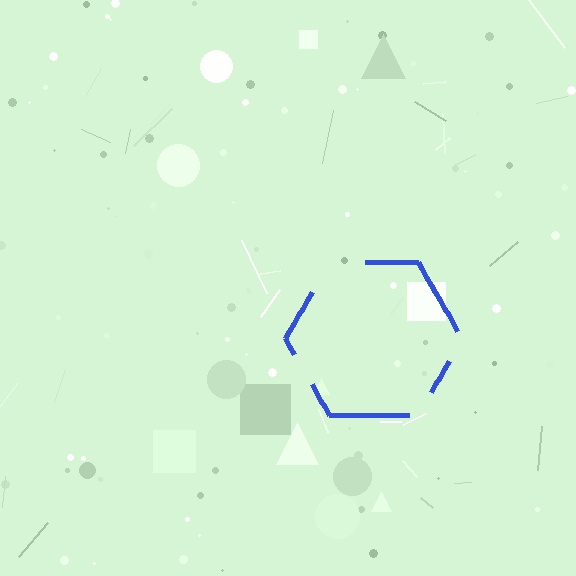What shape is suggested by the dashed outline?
The dashed outline suggests a hexagon.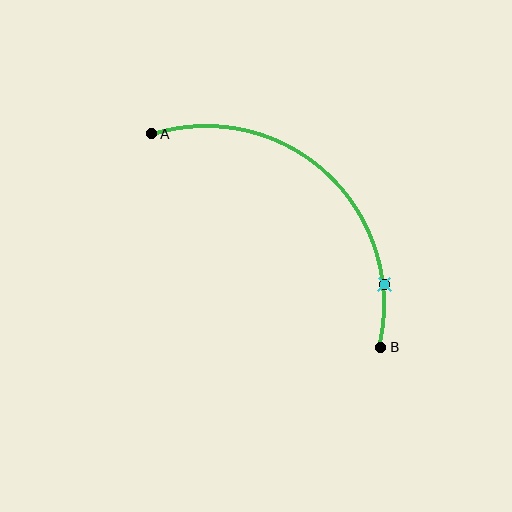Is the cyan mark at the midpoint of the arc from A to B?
No. The cyan mark lies on the arc but is closer to endpoint B. The arc midpoint would be at the point on the curve equidistant along the arc from both A and B.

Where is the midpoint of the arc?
The arc midpoint is the point on the curve farthest from the straight line joining A and B. It sits above and to the right of that line.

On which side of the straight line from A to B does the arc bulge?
The arc bulges above and to the right of the straight line connecting A and B.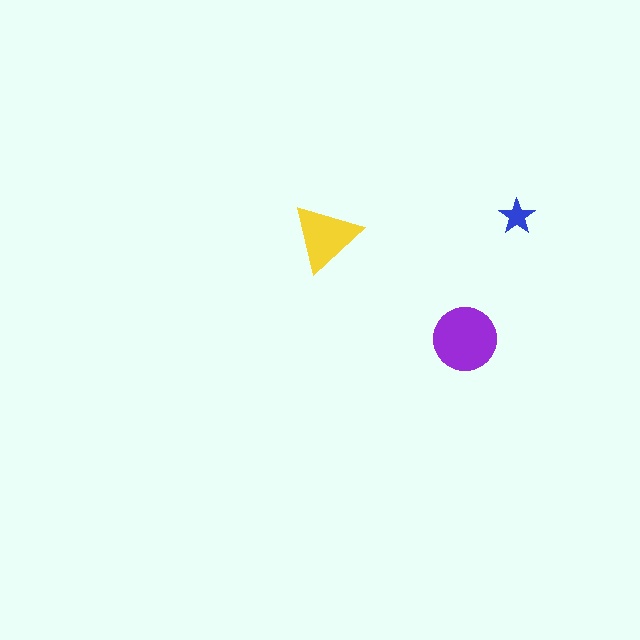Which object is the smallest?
The blue star.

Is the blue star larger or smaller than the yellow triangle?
Smaller.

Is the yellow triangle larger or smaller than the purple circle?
Smaller.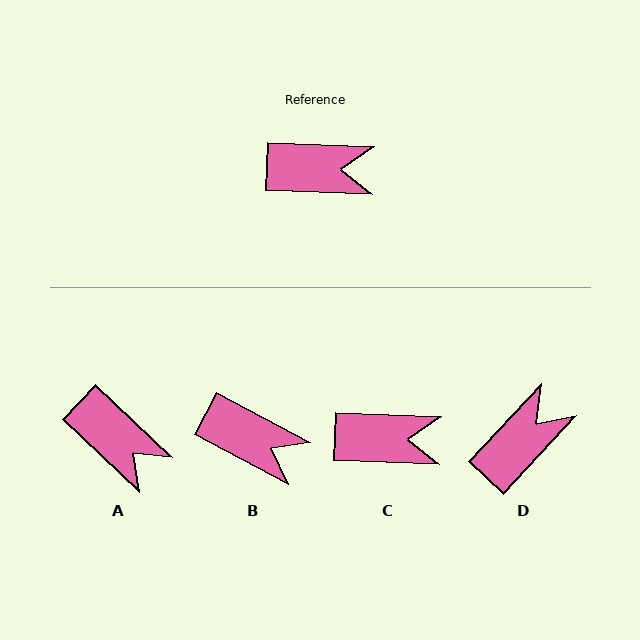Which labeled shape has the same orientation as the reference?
C.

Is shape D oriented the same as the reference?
No, it is off by about 50 degrees.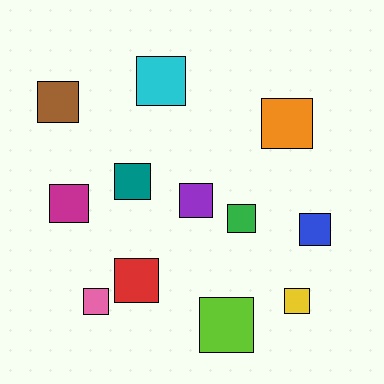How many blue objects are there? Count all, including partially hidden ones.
There is 1 blue object.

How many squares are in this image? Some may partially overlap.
There are 12 squares.